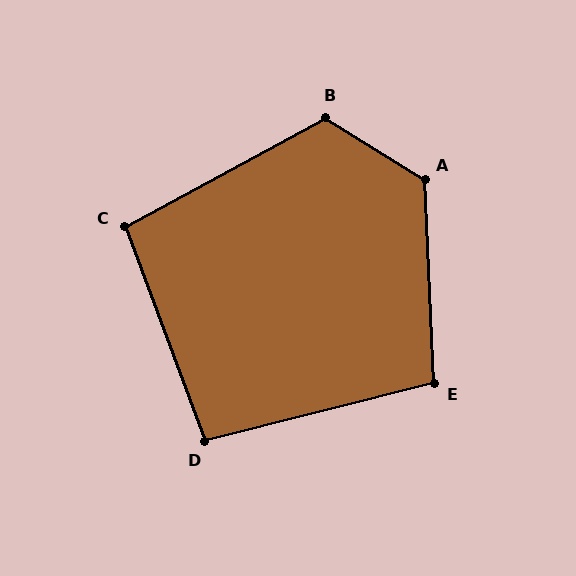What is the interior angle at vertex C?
Approximately 98 degrees (obtuse).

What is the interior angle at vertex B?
Approximately 119 degrees (obtuse).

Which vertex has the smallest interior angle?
D, at approximately 96 degrees.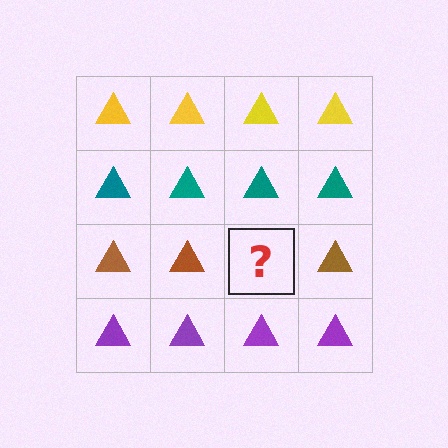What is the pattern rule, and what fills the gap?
The rule is that each row has a consistent color. The gap should be filled with a brown triangle.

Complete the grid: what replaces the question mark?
The question mark should be replaced with a brown triangle.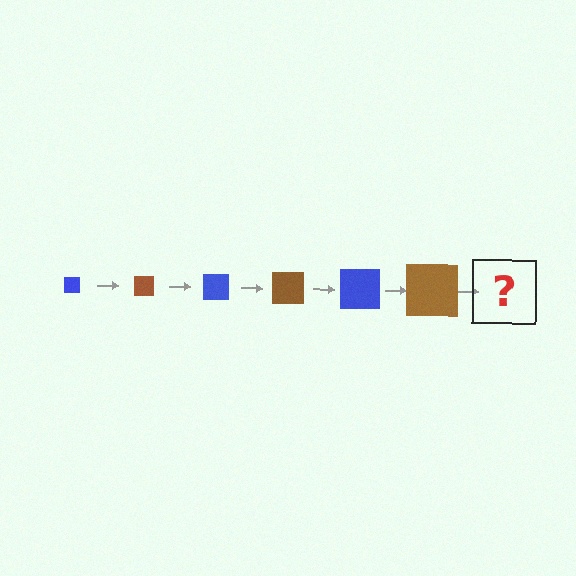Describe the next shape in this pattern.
It should be a blue square, larger than the previous one.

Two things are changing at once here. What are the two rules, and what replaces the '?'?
The two rules are that the square grows larger each step and the color cycles through blue and brown. The '?' should be a blue square, larger than the previous one.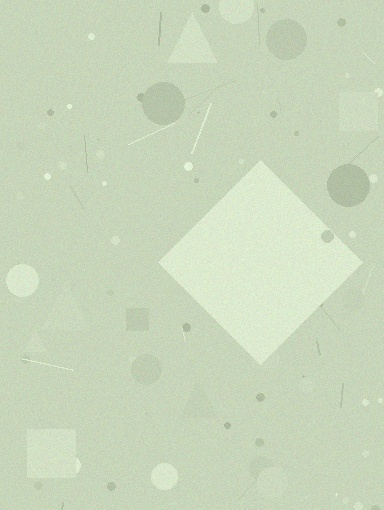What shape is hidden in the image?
A diamond is hidden in the image.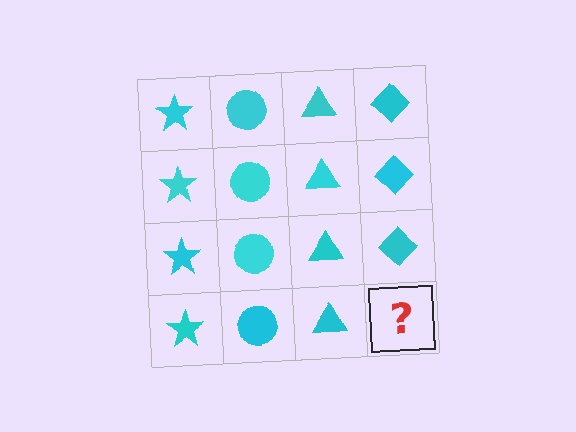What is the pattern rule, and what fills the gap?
The rule is that each column has a consistent shape. The gap should be filled with a cyan diamond.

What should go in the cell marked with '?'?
The missing cell should contain a cyan diamond.